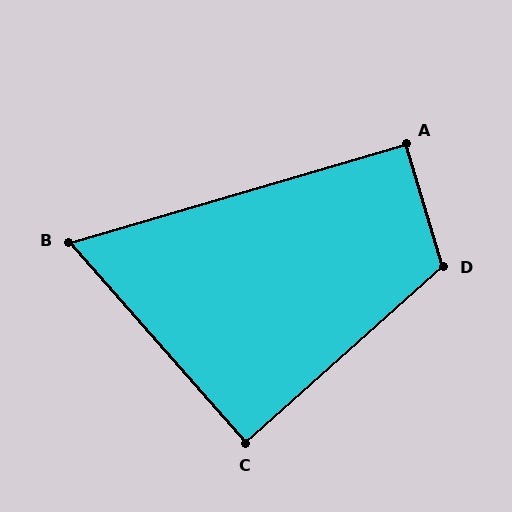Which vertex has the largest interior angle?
D, at approximately 115 degrees.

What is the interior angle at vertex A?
Approximately 90 degrees (approximately right).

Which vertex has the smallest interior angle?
B, at approximately 65 degrees.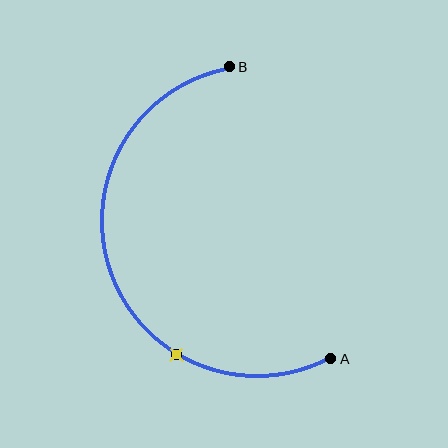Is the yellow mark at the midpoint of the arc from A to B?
No. The yellow mark lies on the arc but is closer to endpoint A. The arc midpoint would be at the point on the curve equidistant along the arc from both A and B.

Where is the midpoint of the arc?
The arc midpoint is the point on the curve farthest from the straight line joining A and B. It sits to the left of that line.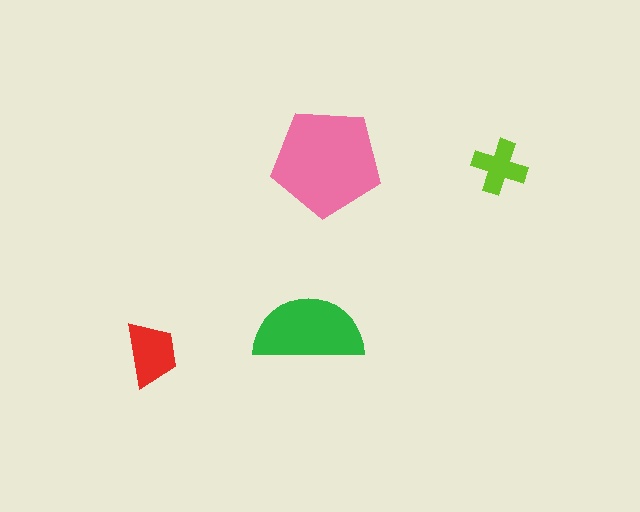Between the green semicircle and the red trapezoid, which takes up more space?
The green semicircle.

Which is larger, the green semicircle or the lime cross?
The green semicircle.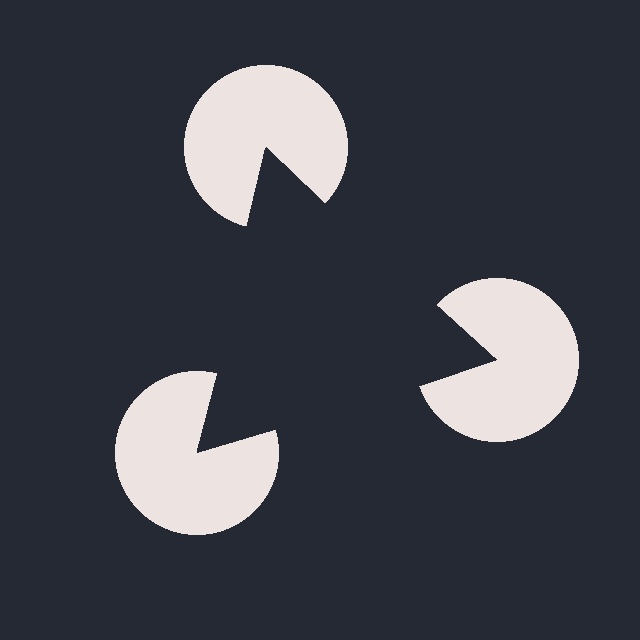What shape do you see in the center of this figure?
An illusory triangle — its edges are inferred from the aligned wedge cuts in the pac-man discs, not physically drawn.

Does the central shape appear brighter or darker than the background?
It typically appears slightly darker than the background, even though no actual brightness change is drawn.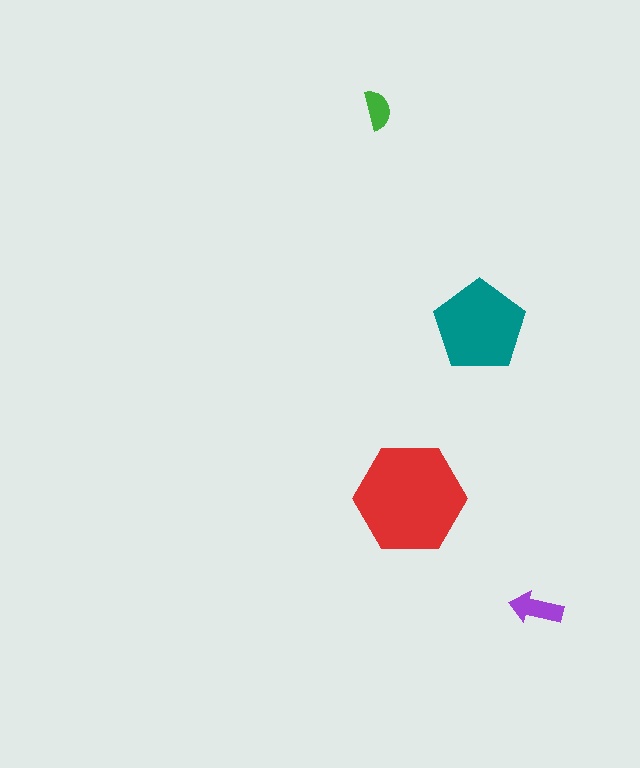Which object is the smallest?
The green semicircle.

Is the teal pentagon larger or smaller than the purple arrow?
Larger.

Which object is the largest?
The red hexagon.